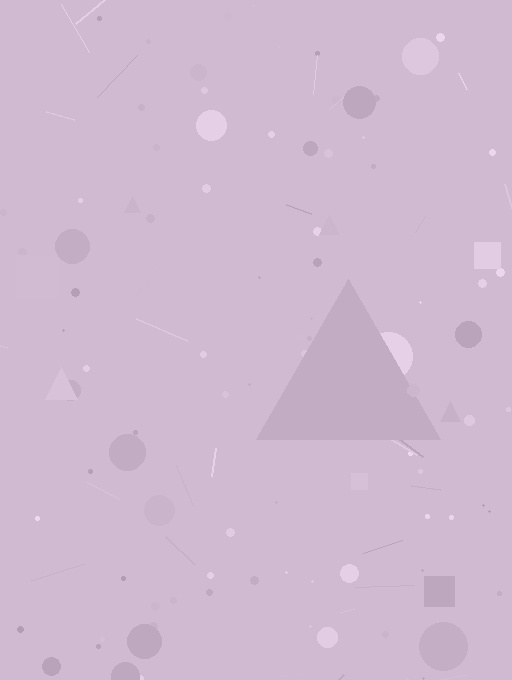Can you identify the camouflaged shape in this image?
The camouflaged shape is a triangle.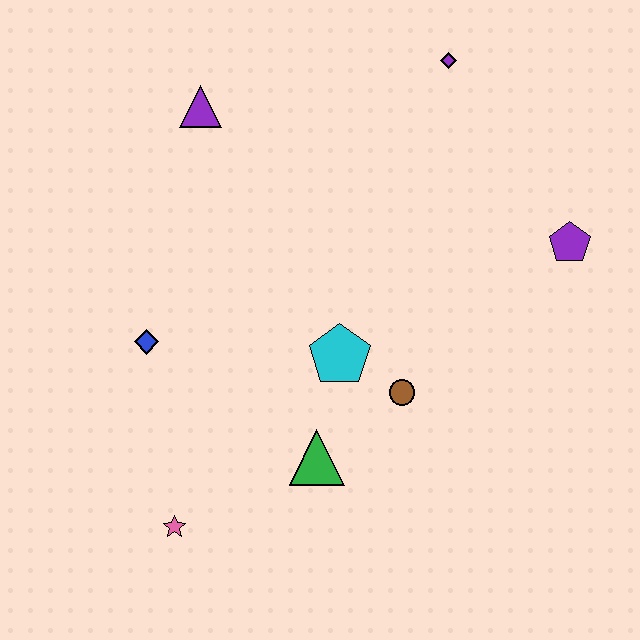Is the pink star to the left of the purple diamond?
Yes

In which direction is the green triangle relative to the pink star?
The green triangle is to the right of the pink star.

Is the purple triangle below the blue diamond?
No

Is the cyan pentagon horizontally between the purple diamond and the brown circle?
No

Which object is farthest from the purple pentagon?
The pink star is farthest from the purple pentagon.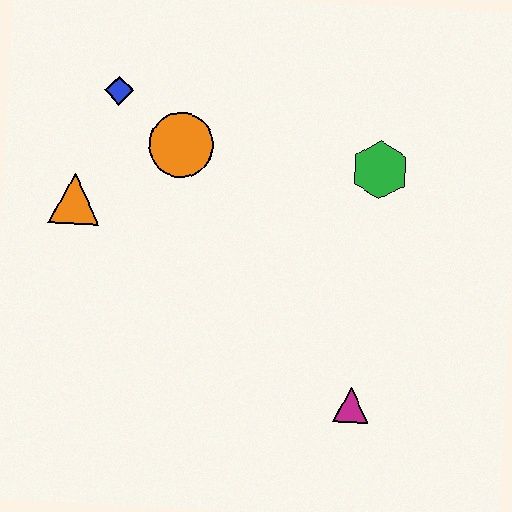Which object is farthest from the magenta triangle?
The blue diamond is farthest from the magenta triangle.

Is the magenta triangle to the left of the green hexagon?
Yes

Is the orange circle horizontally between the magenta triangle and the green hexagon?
No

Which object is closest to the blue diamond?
The orange circle is closest to the blue diamond.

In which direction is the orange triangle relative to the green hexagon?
The orange triangle is to the left of the green hexagon.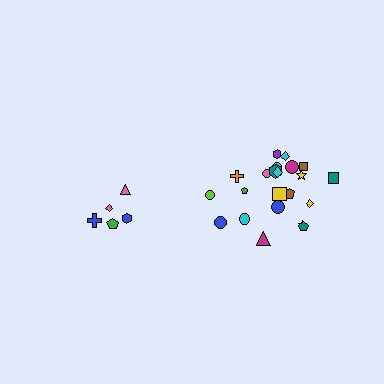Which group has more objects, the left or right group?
The right group.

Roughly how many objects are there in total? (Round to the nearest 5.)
Roughly 25 objects in total.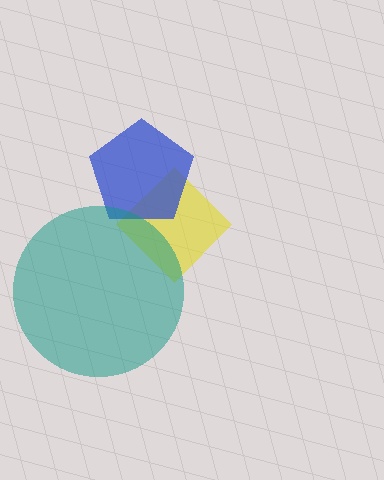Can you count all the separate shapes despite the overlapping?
Yes, there are 3 separate shapes.